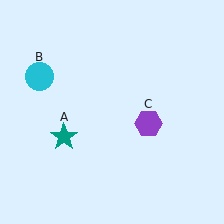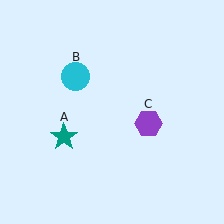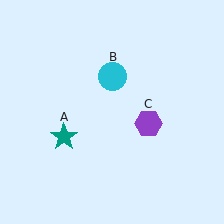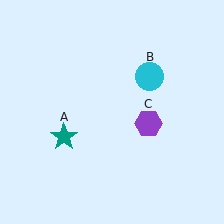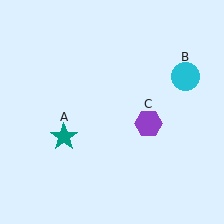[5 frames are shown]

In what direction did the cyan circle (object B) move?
The cyan circle (object B) moved right.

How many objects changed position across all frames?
1 object changed position: cyan circle (object B).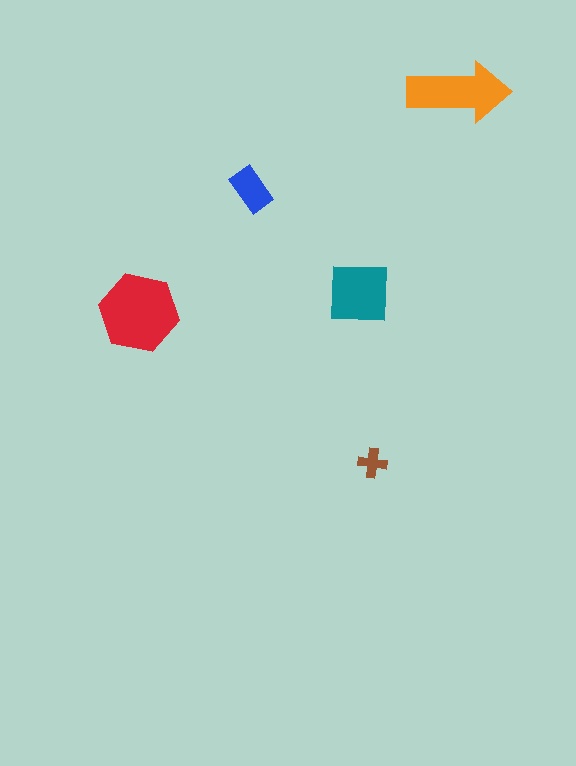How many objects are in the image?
There are 5 objects in the image.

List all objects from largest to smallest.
The red hexagon, the orange arrow, the teal square, the blue rectangle, the brown cross.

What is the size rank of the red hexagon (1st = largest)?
1st.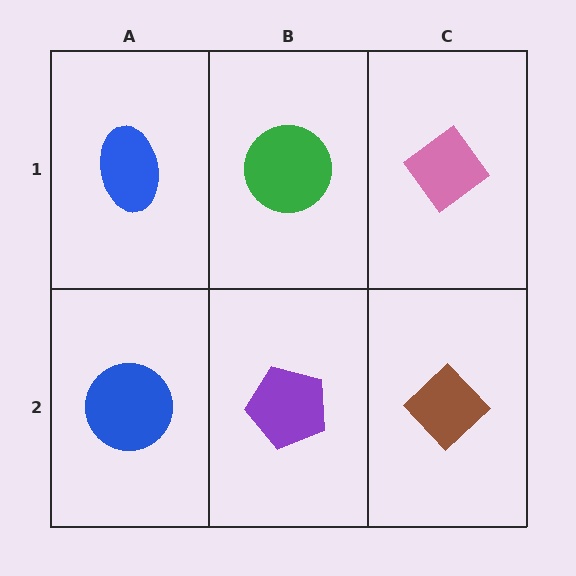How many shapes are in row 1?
3 shapes.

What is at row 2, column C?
A brown diamond.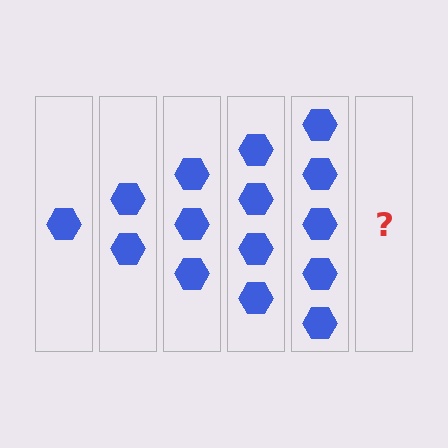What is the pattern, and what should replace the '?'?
The pattern is that each step adds one more hexagon. The '?' should be 6 hexagons.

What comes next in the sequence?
The next element should be 6 hexagons.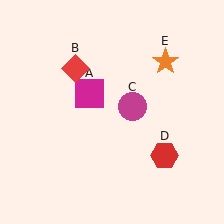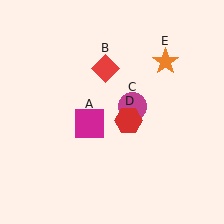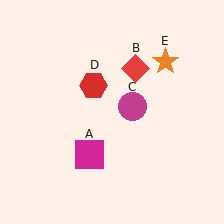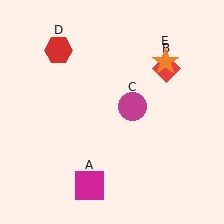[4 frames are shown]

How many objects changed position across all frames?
3 objects changed position: magenta square (object A), red diamond (object B), red hexagon (object D).